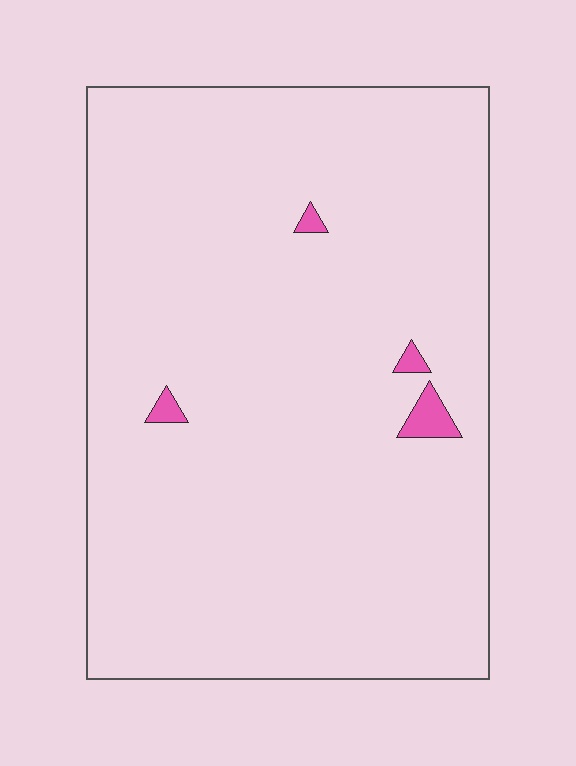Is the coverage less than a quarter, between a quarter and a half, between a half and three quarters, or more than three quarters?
Less than a quarter.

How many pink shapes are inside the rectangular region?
4.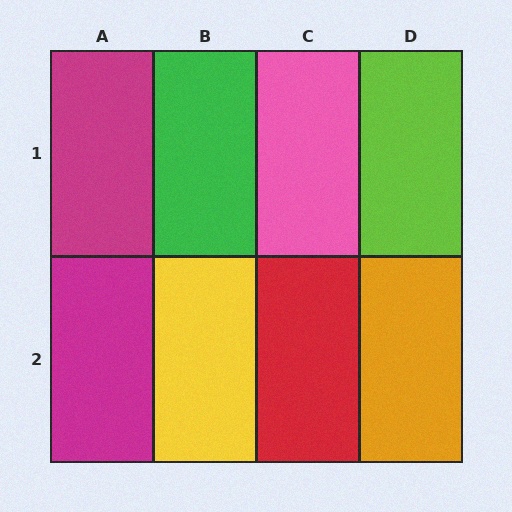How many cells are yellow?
1 cell is yellow.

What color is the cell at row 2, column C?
Red.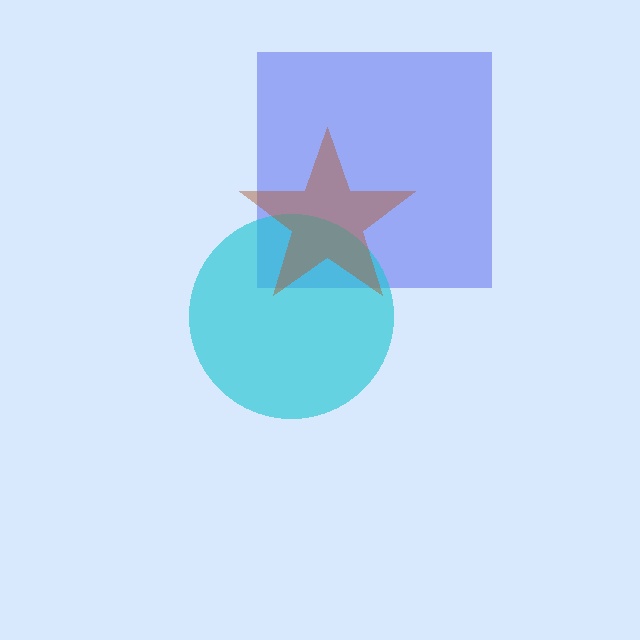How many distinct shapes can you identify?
There are 3 distinct shapes: a blue square, a cyan circle, a brown star.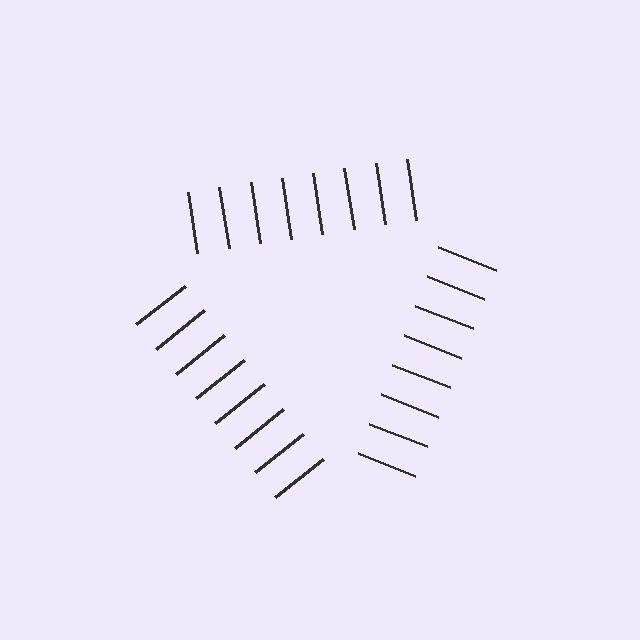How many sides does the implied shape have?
3 sides — the line-ends trace a triangle.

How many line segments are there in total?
24 — 8 along each of the 3 edges.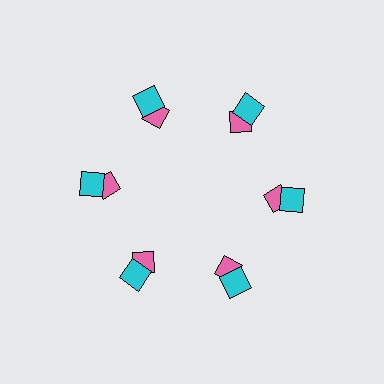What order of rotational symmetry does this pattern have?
This pattern has 6-fold rotational symmetry.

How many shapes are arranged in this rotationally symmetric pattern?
There are 12 shapes, arranged in 6 groups of 2.